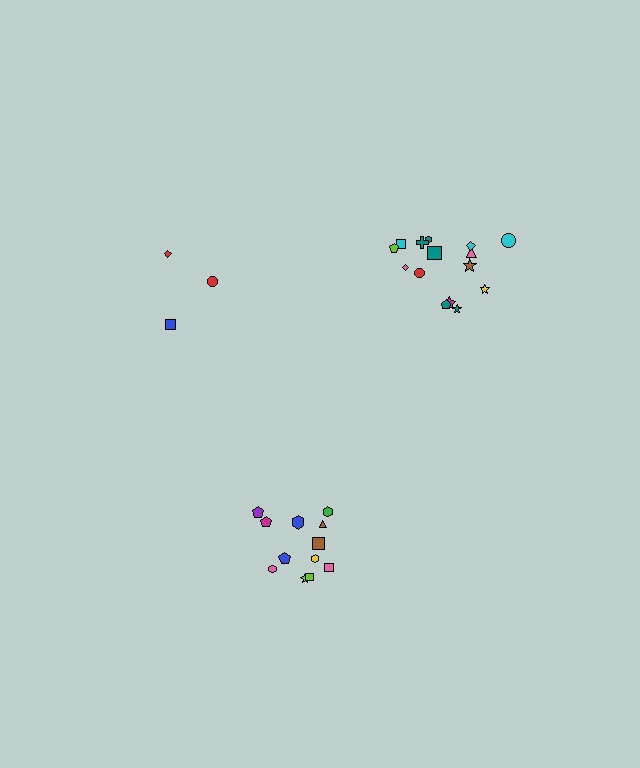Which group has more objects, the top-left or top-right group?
The top-right group.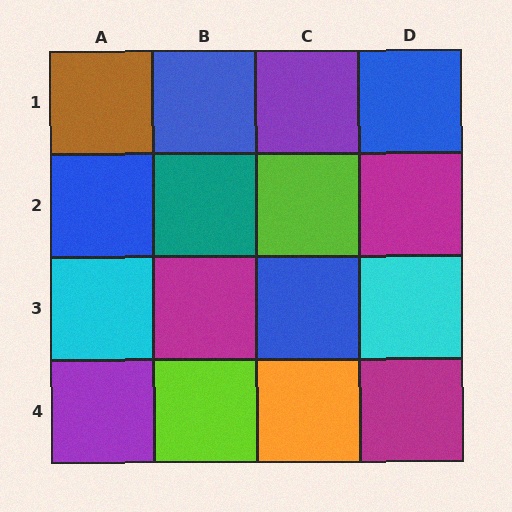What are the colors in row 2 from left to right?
Blue, teal, lime, magenta.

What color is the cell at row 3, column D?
Cyan.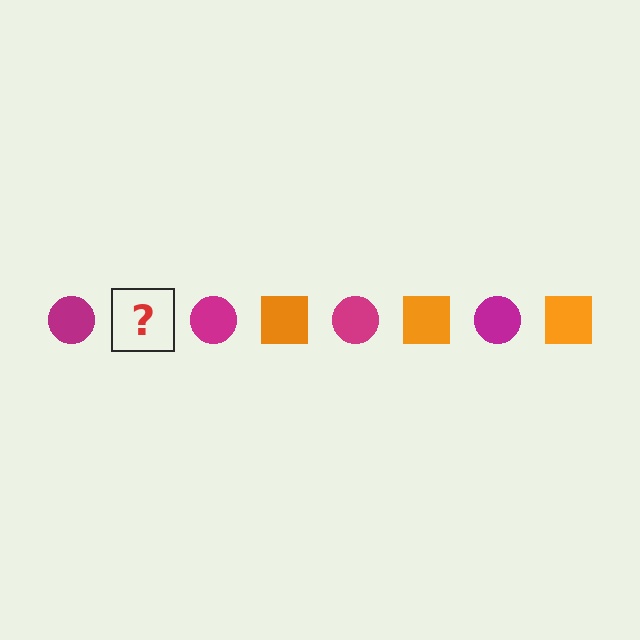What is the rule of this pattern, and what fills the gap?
The rule is that the pattern alternates between magenta circle and orange square. The gap should be filled with an orange square.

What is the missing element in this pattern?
The missing element is an orange square.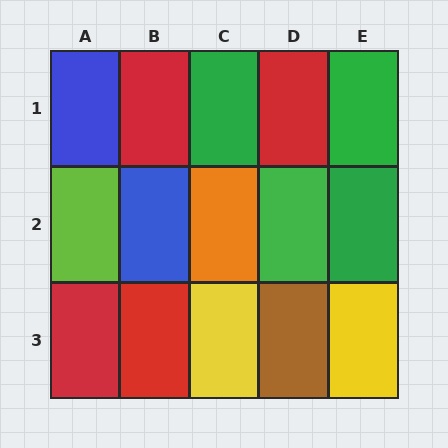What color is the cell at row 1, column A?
Blue.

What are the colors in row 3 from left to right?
Red, red, yellow, brown, yellow.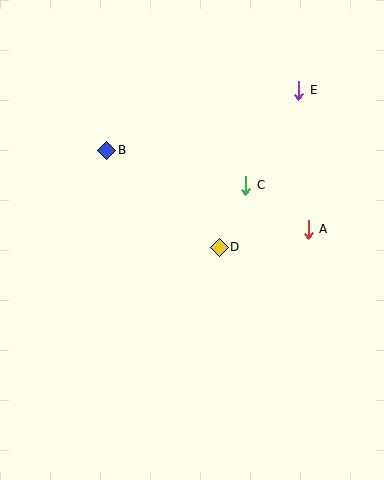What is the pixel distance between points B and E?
The distance between B and E is 201 pixels.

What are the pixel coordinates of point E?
Point E is at (299, 90).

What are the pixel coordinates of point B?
Point B is at (107, 150).